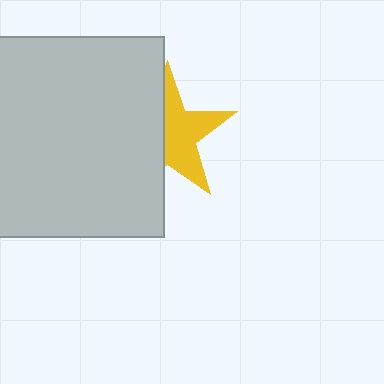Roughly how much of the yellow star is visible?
About half of it is visible (roughly 53%).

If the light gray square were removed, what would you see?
You would see the complete yellow star.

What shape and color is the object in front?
The object in front is a light gray square.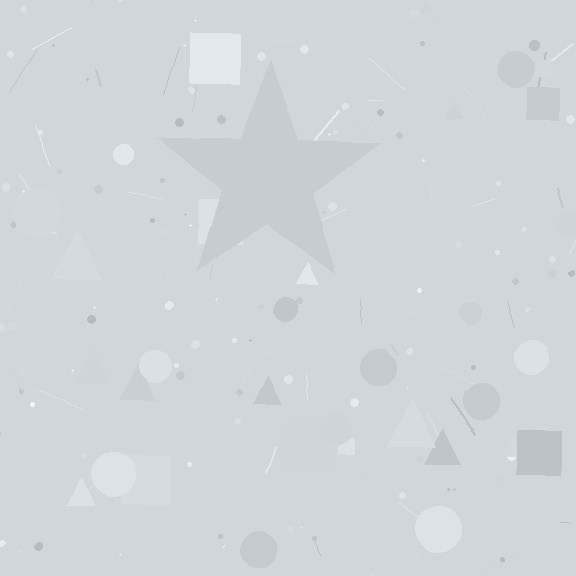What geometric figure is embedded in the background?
A star is embedded in the background.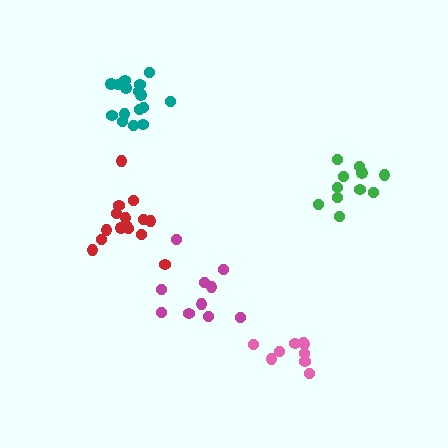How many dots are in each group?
Group 1: 16 dots, Group 2: 10 dots, Group 3: 10 dots, Group 4: 11 dots, Group 5: 16 dots (63 total).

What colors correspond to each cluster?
The clusters are colored: red, pink, magenta, green, teal.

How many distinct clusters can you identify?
There are 5 distinct clusters.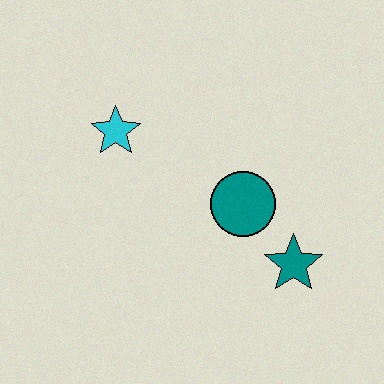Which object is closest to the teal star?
The teal circle is closest to the teal star.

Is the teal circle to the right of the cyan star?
Yes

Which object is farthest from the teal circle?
The cyan star is farthest from the teal circle.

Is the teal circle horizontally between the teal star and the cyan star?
Yes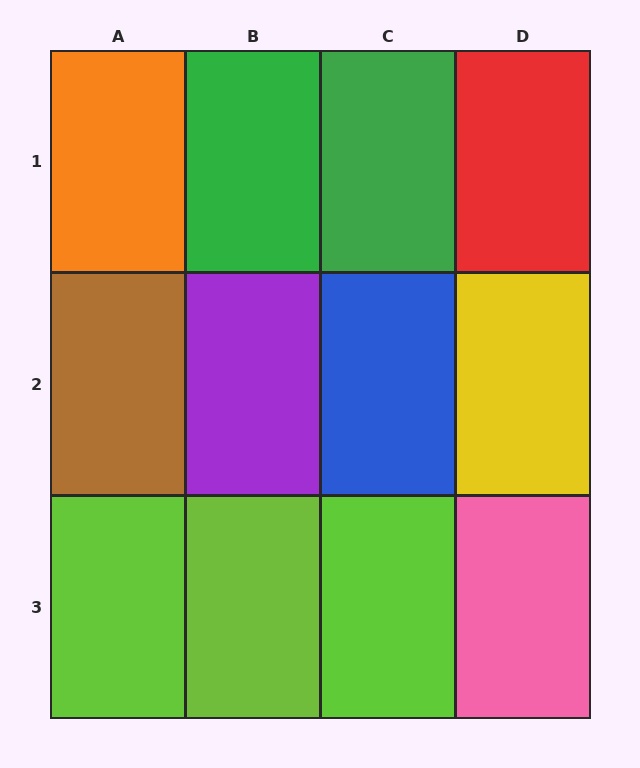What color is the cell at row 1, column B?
Green.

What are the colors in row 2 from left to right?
Brown, purple, blue, yellow.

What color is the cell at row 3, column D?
Pink.